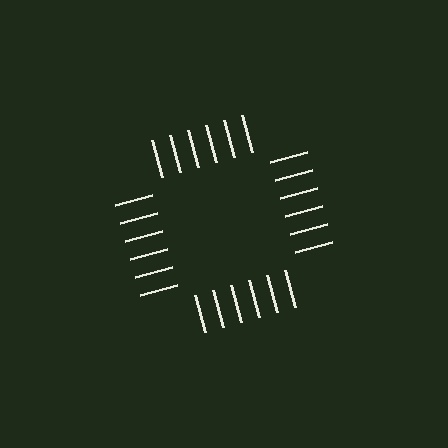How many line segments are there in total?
24 — 6 along each of the 4 edges.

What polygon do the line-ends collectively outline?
An illusory square — the line segments terminate on its edges but no continuous stroke is drawn.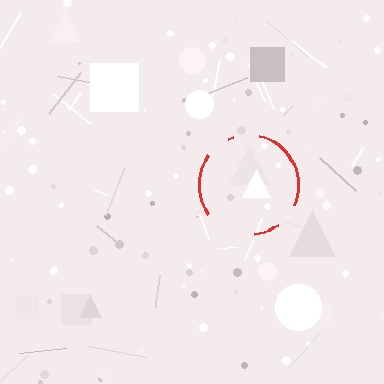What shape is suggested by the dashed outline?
The dashed outline suggests a circle.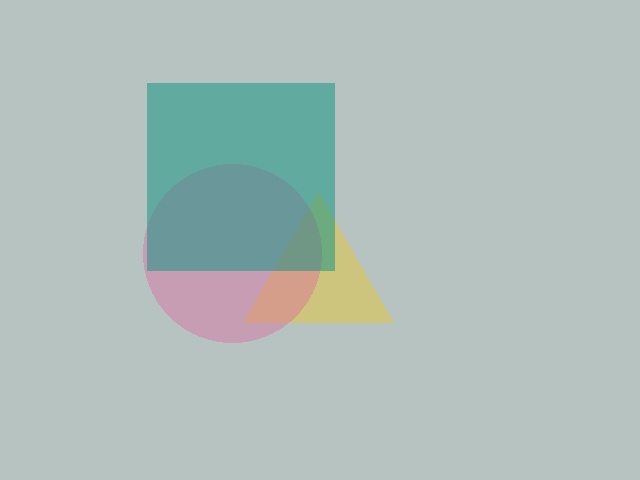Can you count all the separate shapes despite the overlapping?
Yes, there are 3 separate shapes.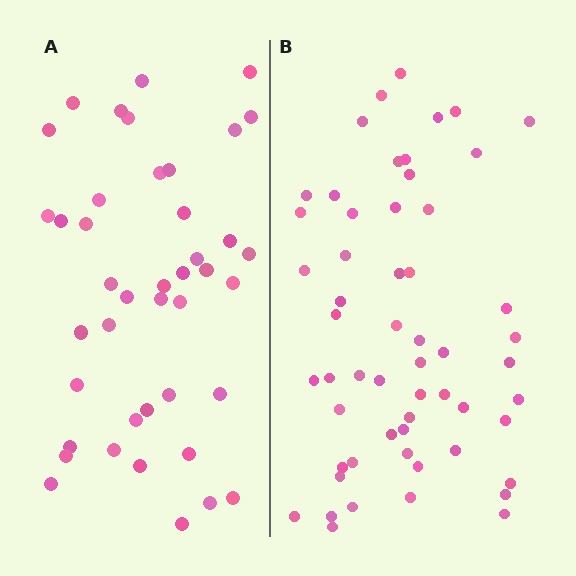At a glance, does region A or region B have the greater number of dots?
Region B (the right region) has more dots.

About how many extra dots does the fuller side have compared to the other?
Region B has approximately 15 more dots than region A.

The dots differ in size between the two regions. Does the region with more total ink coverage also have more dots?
No. Region A has more total ink coverage because its dots are larger, but region B actually contains more individual dots. Total area can be misleading — the number of items is what matters here.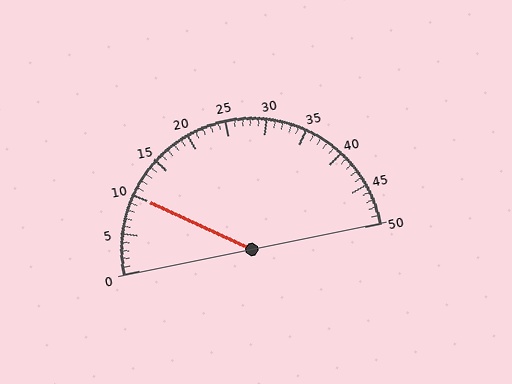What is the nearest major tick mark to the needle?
The nearest major tick mark is 10.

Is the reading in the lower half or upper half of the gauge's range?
The reading is in the lower half of the range (0 to 50).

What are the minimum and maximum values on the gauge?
The gauge ranges from 0 to 50.